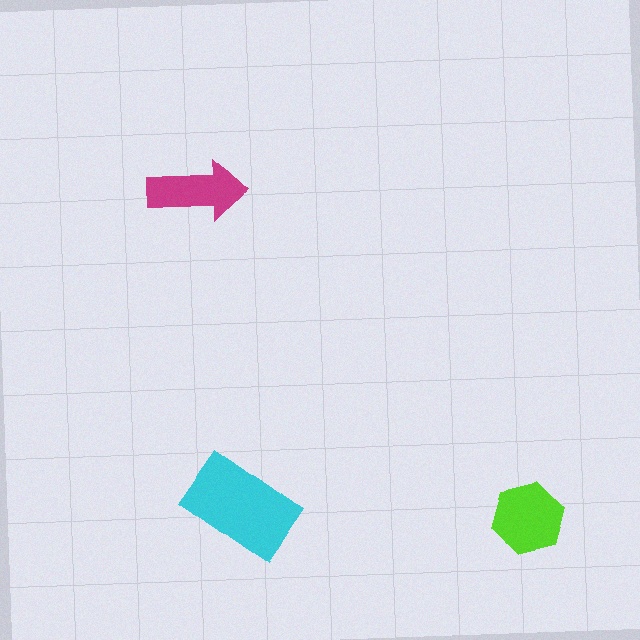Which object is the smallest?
The magenta arrow.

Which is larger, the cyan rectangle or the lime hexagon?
The cyan rectangle.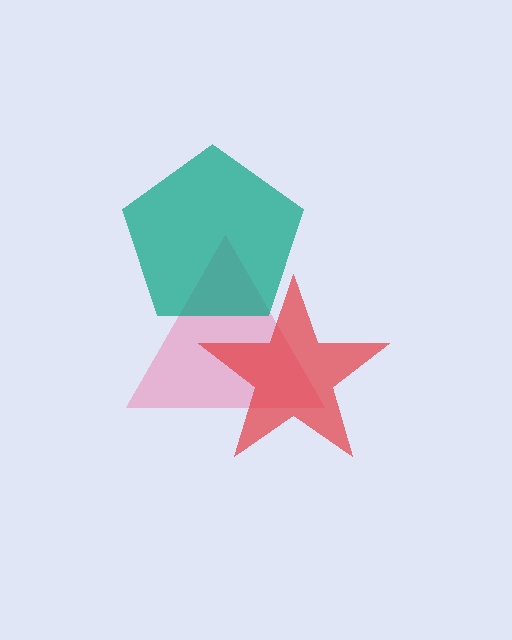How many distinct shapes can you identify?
There are 3 distinct shapes: a pink triangle, a red star, a teal pentagon.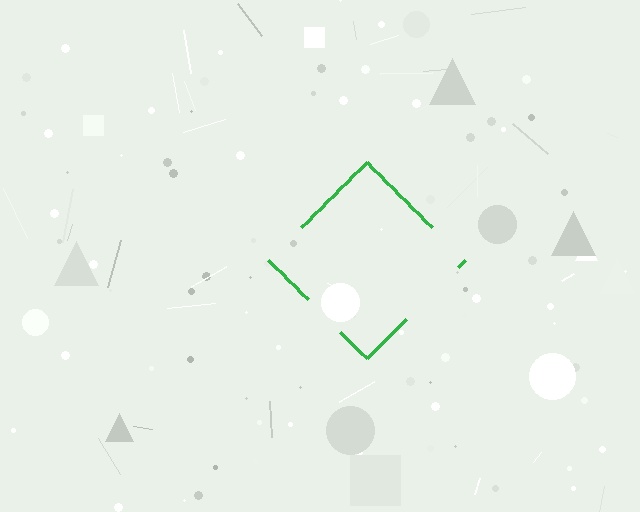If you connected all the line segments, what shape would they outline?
They would outline a diamond.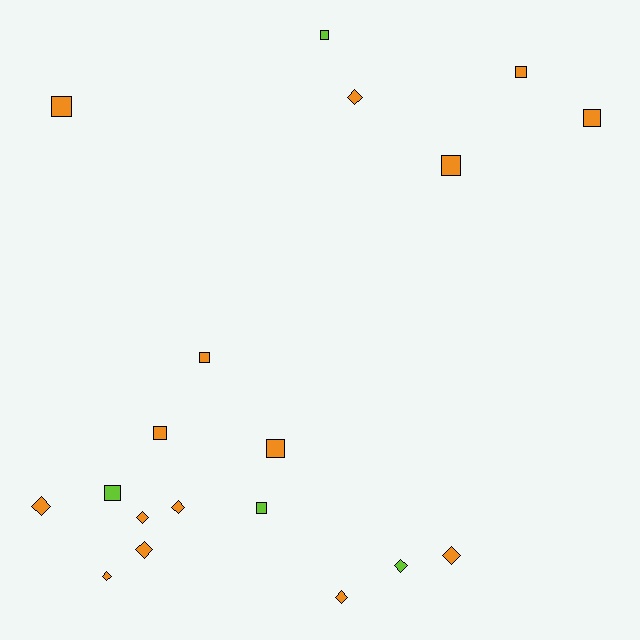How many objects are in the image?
There are 19 objects.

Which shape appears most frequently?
Square, with 10 objects.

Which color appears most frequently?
Orange, with 15 objects.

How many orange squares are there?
There are 7 orange squares.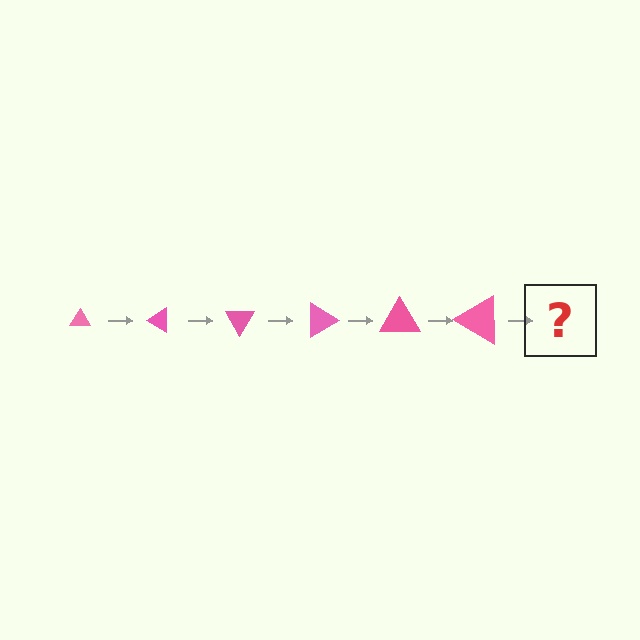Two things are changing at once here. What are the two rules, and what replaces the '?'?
The two rules are that the triangle grows larger each step and it rotates 30 degrees each step. The '?' should be a triangle, larger than the previous one and rotated 180 degrees from the start.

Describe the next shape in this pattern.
It should be a triangle, larger than the previous one and rotated 180 degrees from the start.